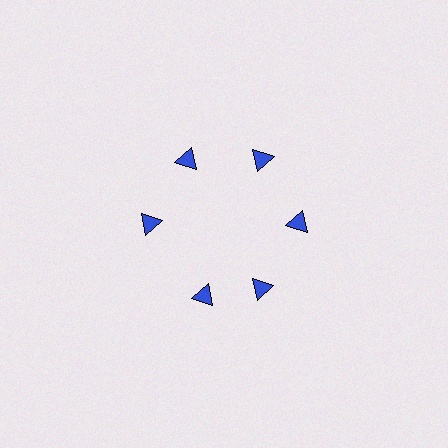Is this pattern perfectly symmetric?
No. The 6 blue triangles are arranged in a ring, but one element near the 7 o'clock position is rotated out of alignment along the ring, breaking the 6-fold rotational symmetry.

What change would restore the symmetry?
The symmetry would be restored by rotating it back into even spacing with its neighbors so that all 6 triangles sit at equal angles and equal distance from the center.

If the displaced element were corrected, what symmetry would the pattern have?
It would have 6-fold rotational symmetry — the pattern would map onto itself every 60 degrees.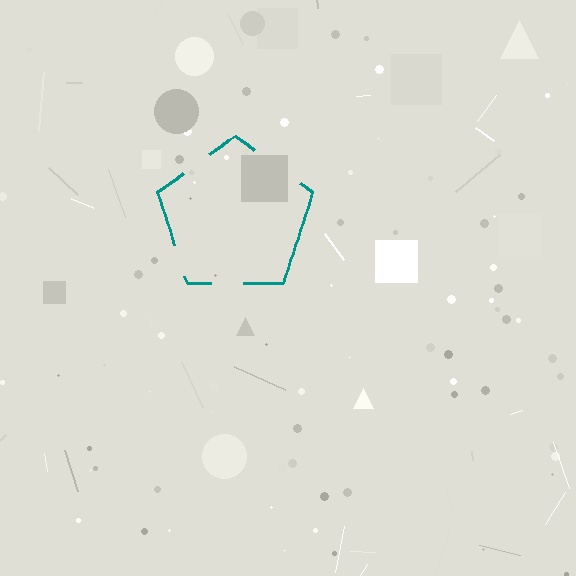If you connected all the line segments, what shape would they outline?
They would outline a pentagon.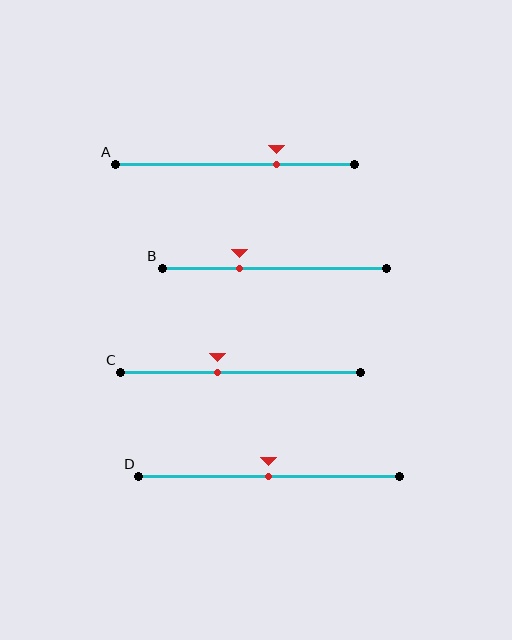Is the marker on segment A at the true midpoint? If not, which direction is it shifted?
No, the marker on segment A is shifted to the right by about 17% of the segment length.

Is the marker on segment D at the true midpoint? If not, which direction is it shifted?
Yes, the marker on segment D is at the true midpoint.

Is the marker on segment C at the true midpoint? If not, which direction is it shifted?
No, the marker on segment C is shifted to the left by about 10% of the segment length.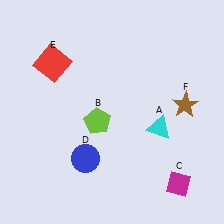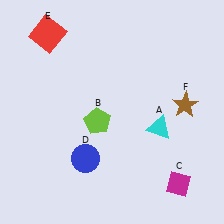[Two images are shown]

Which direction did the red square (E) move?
The red square (E) moved up.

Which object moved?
The red square (E) moved up.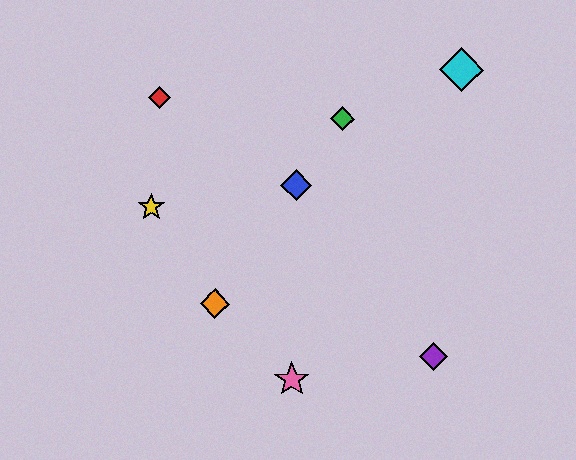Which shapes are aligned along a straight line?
The blue diamond, the green diamond, the orange diamond are aligned along a straight line.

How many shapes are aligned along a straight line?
3 shapes (the blue diamond, the green diamond, the orange diamond) are aligned along a straight line.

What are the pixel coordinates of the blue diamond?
The blue diamond is at (297, 185).